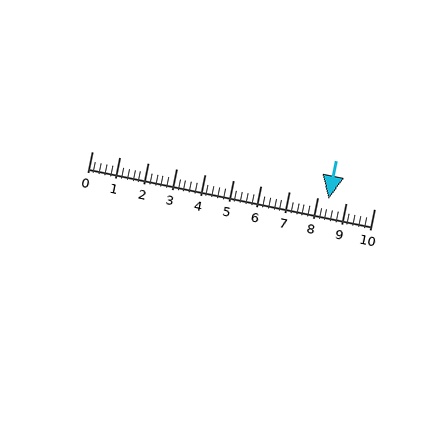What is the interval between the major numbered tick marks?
The major tick marks are spaced 1 units apart.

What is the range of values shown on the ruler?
The ruler shows values from 0 to 10.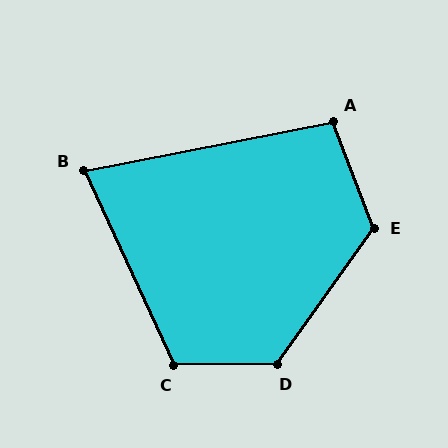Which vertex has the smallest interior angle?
B, at approximately 76 degrees.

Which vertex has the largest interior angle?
D, at approximately 126 degrees.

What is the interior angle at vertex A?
Approximately 100 degrees (obtuse).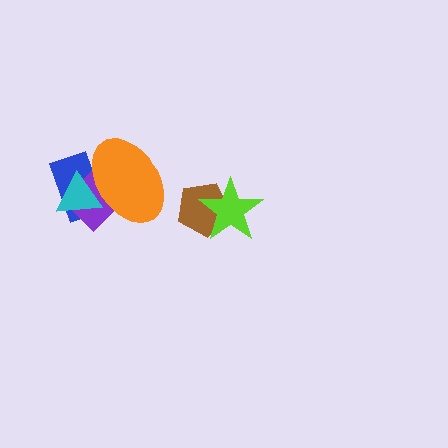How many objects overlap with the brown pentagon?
1 object overlaps with the brown pentagon.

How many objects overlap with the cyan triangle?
3 objects overlap with the cyan triangle.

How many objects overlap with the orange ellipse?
3 objects overlap with the orange ellipse.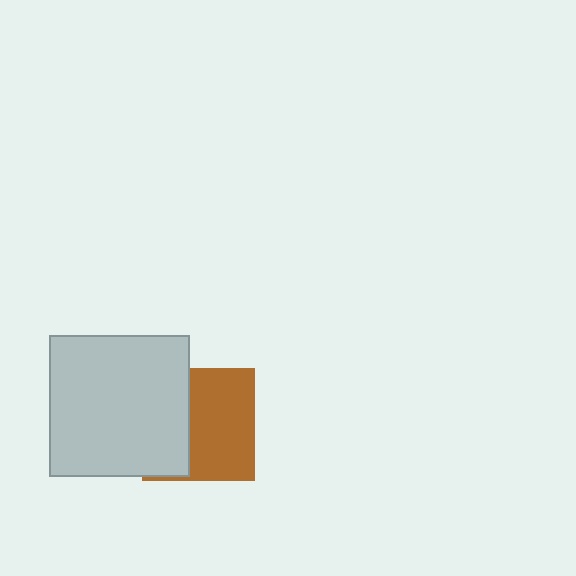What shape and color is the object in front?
The object in front is a light gray square.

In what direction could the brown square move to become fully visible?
The brown square could move right. That would shift it out from behind the light gray square entirely.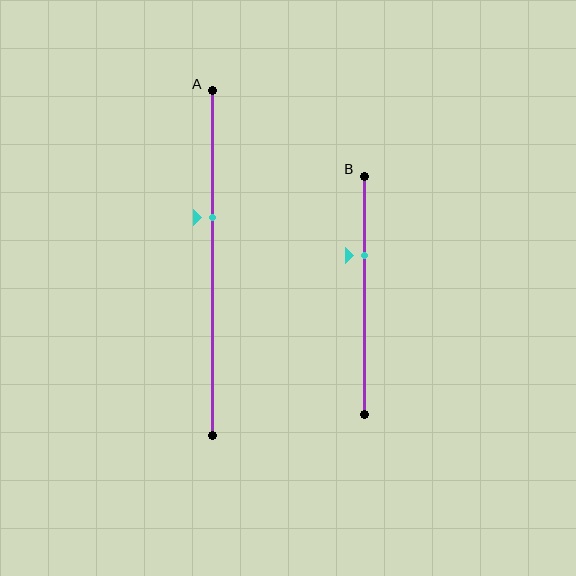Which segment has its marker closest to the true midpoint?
Segment A has its marker closest to the true midpoint.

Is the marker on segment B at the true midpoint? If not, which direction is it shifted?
No, the marker on segment B is shifted upward by about 17% of the segment length.